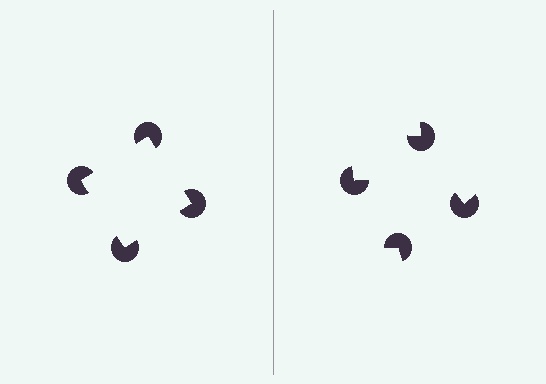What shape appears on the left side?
An illusory square.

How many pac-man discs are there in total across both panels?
8 — 4 on each side.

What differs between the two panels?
The pac-man discs are positioned identically on both sides; only the wedge orientations differ. On the left they align to a square; on the right they are misaligned.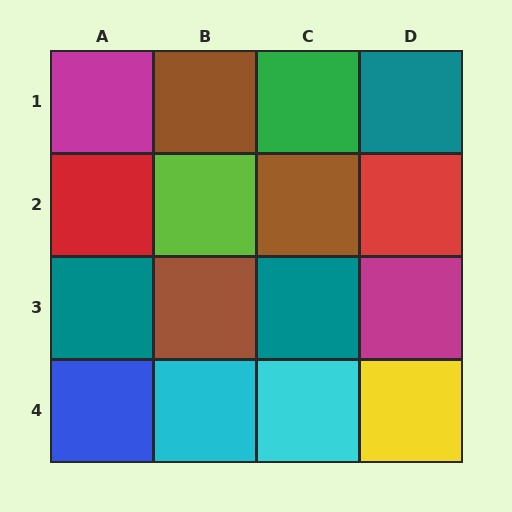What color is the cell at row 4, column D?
Yellow.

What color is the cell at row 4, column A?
Blue.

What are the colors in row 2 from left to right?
Red, lime, brown, red.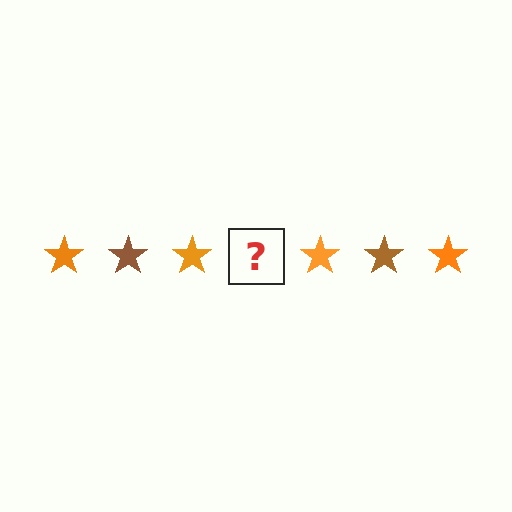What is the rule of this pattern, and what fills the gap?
The rule is that the pattern cycles through orange, brown stars. The gap should be filled with a brown star.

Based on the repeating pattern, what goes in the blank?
The blank should be a brown star.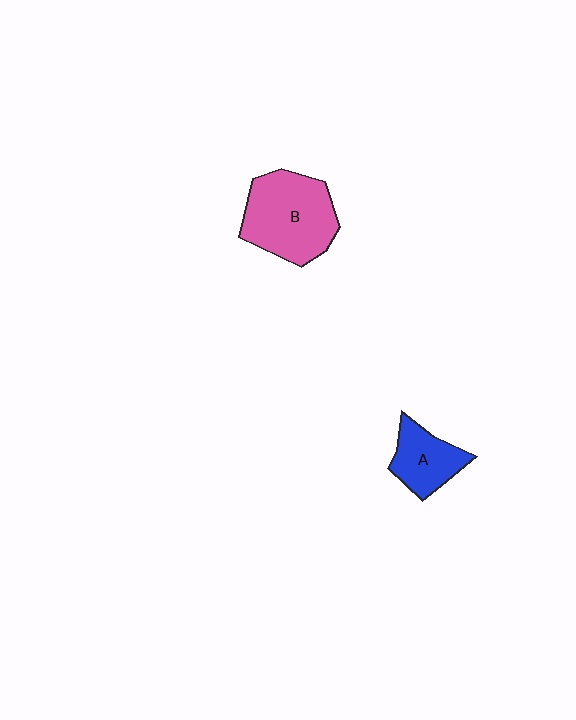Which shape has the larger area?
Shape B (pink).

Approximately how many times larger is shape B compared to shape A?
Approximately 1.8 times.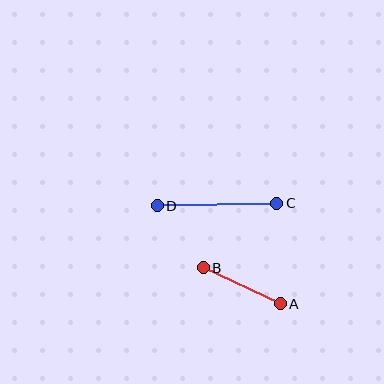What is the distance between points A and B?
The distance is approximately 85 pixels.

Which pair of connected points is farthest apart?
Points C and D are farthest apart.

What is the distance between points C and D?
The distance is approximately 120 pixels.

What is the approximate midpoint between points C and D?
The midpoint is at approximately (217, 204) pixels.